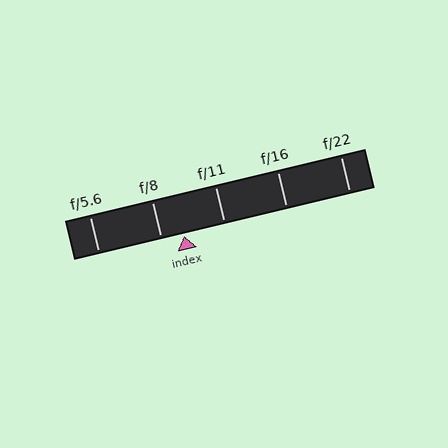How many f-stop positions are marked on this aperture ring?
There are 5 f-stop positions marked.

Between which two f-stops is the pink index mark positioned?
The index mark is between f/8 and f/11.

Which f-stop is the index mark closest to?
The index mark is closest to f/8.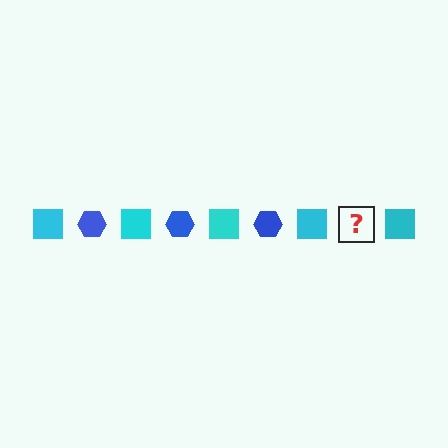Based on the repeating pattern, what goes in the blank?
The blank should be a blue hexagon.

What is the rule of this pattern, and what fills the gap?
The rule is that the pattern alternates between cyan square and blue hexagon. The gap should be filled with a blue hexagon.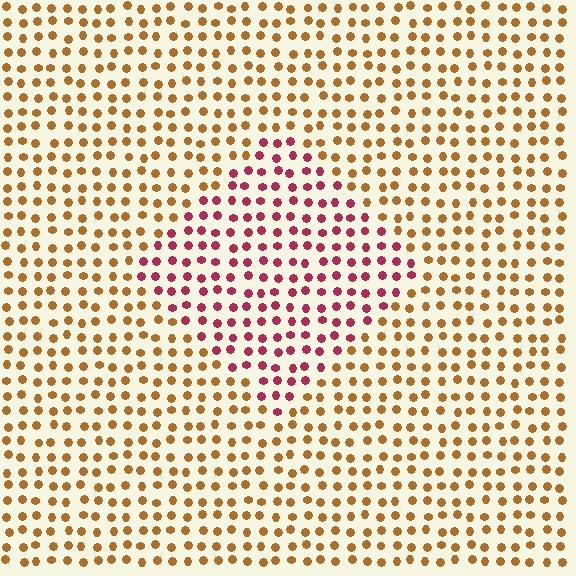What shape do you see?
I see a diamond.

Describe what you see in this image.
The image is filled with small brown elements in a uniform arrangement. A diamond-shaped region is visible where the elements are tinted to a slightly different hue, forming a subtle color boundary.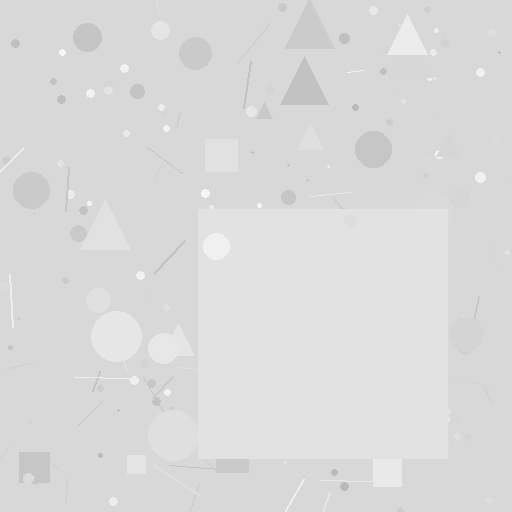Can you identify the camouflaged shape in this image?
The camouflaged shape is a square.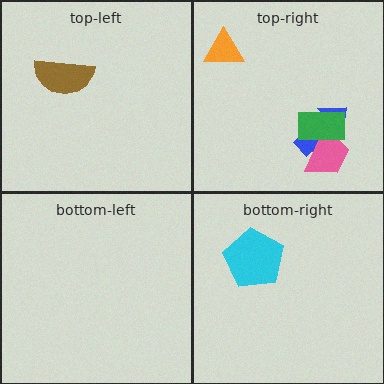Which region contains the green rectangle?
The top-right region.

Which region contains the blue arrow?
The top-right region.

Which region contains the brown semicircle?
The top-left region.